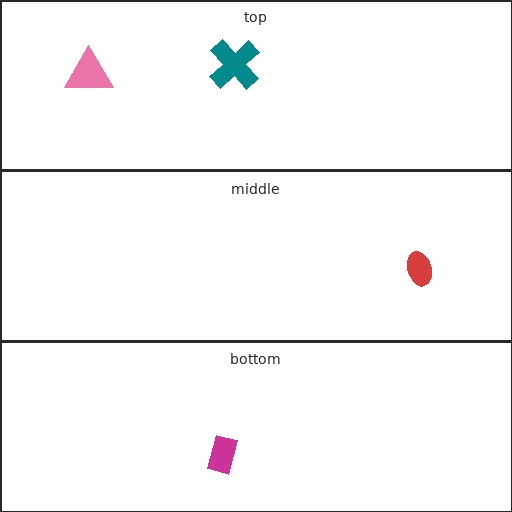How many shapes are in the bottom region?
1.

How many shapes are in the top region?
2.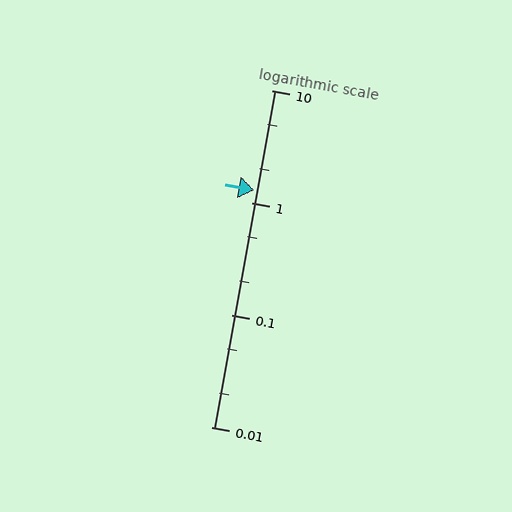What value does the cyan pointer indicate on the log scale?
The pointer indicates approximately 1.3.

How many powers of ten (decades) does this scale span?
The scale spans 3 decades, from 0.01 to 10.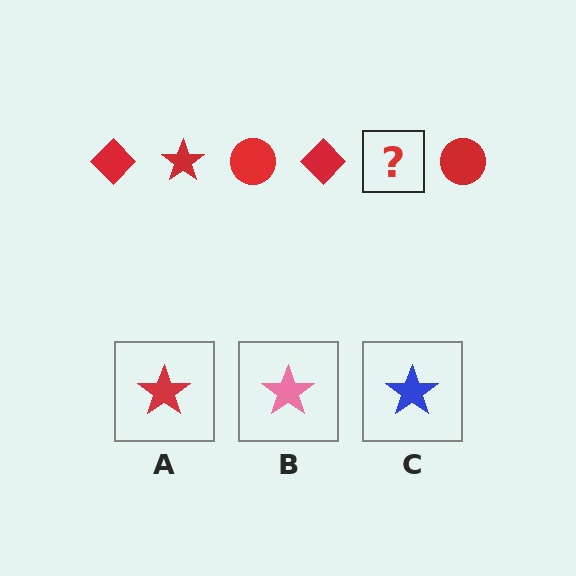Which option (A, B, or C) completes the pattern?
A.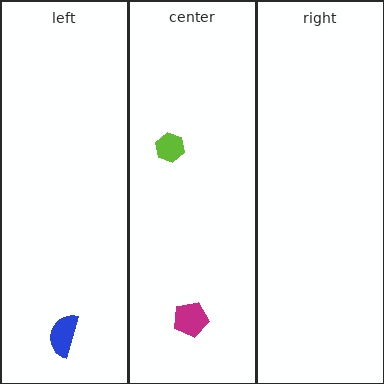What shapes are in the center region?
The lime hexagon, the magenta pentagon.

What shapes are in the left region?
The blue semicircle.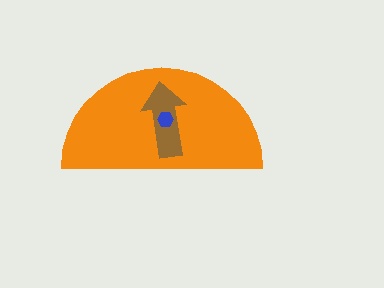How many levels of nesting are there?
3.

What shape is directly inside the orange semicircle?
The brown arrow.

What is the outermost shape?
The orange semicircle.